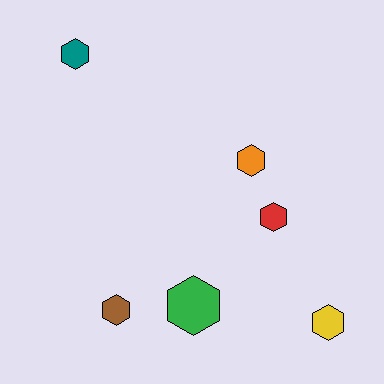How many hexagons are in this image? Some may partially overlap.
There are 6 hexagons.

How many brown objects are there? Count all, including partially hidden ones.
There is 1 brown object.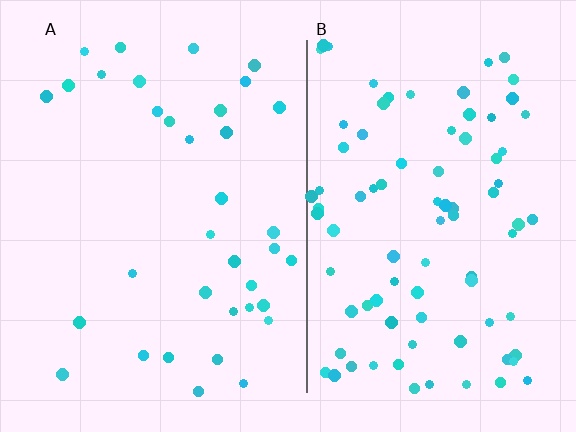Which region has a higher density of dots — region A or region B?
B (the right).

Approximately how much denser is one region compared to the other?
Approximately 2.3× — region B over region A.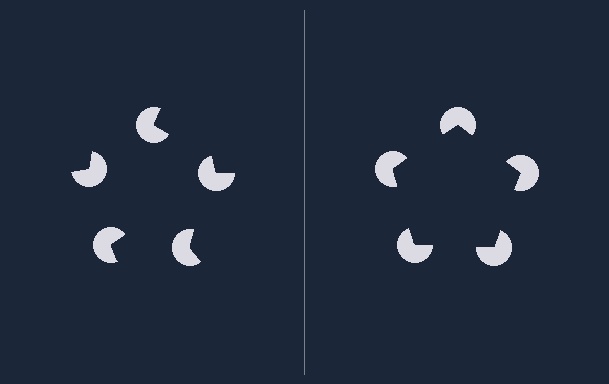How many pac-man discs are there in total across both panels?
10 — 5 on each side.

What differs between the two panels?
The pac-man discs are positioned identically on both sides; only the wedge orientations differ. On the right they align to a pentagon; on the left they are misaligned.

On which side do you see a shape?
An illusory pentagon appears on the right side. On the left side the wedge cuts are rotated, so no coherent shape forms.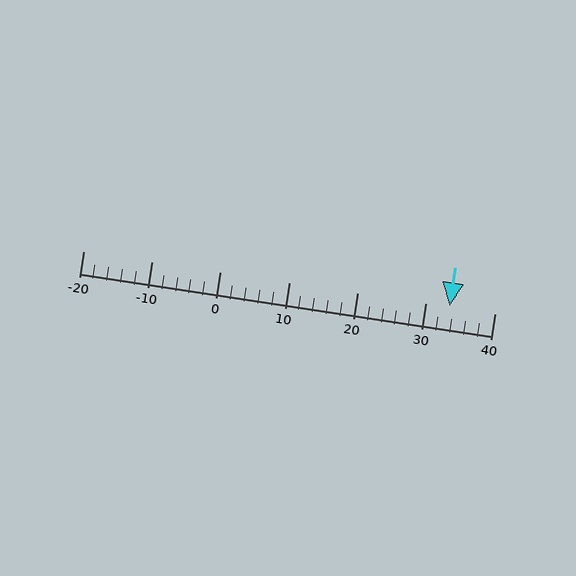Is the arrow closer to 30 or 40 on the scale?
The arrow is closer to 30.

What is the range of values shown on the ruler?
The ruler shows values from -20 to 40.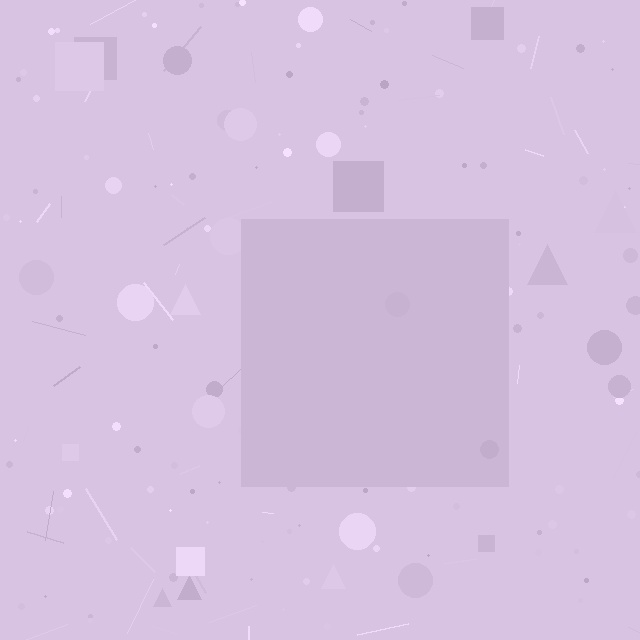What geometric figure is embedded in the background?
A square is embedded in the background.